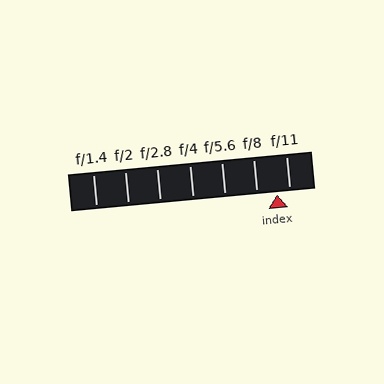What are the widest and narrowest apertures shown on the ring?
The widest aperture shown is f/1.4 and the narrowest is f/11.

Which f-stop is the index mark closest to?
The index mark is closest to f/11.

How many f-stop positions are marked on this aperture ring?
There are 7 f-stop positions marked.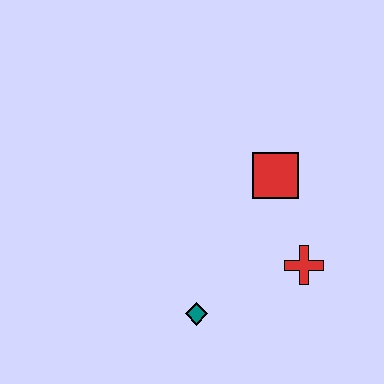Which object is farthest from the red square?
The teal diamond is farthest from the red square.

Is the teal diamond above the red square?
No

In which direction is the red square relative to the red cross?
The red square is above the red cross.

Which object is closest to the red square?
The red cross is closest to the red square.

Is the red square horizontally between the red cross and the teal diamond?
Yes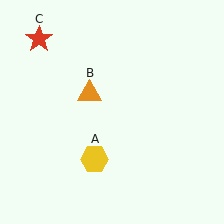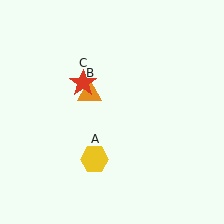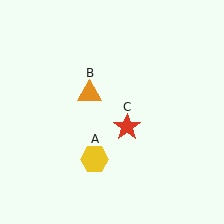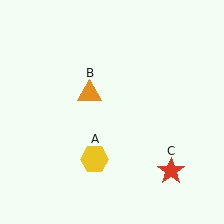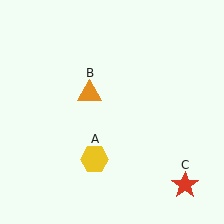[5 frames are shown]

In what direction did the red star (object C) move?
The red star (object C) moved down and to the right.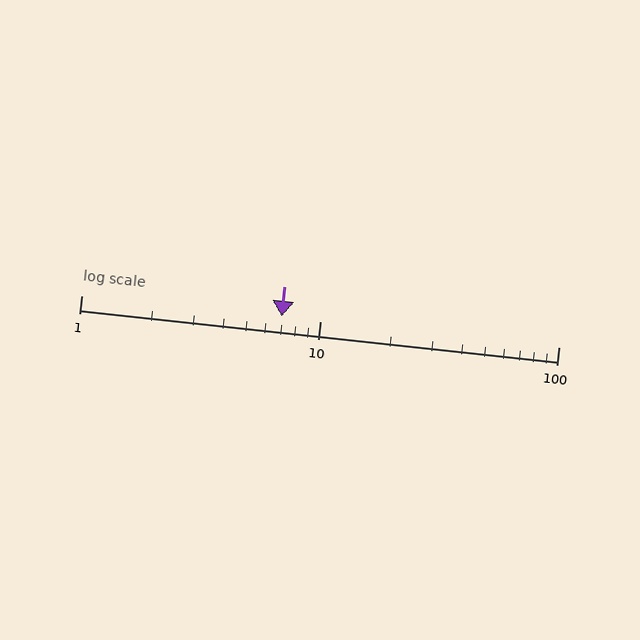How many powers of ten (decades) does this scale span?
The scale spans 2 decades, from 1 to 100.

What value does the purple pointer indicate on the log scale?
The pointer indicates approximately 6.9.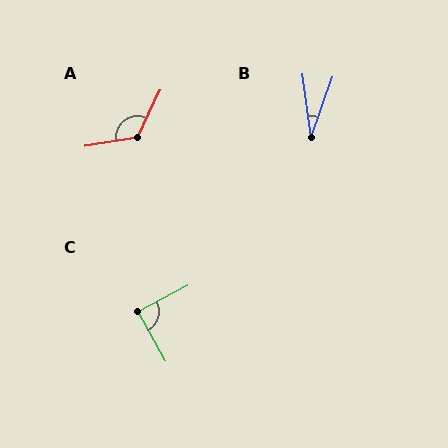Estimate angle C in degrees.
Approximately 89 degrees.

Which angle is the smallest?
B, at approximately 28 degrees.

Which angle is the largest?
A, at approximately 125 degrees.